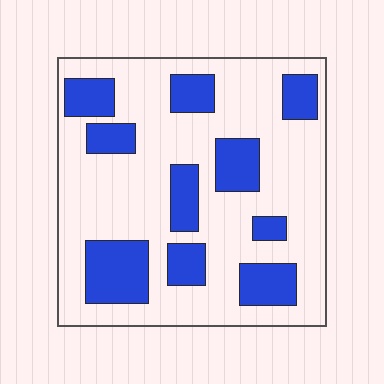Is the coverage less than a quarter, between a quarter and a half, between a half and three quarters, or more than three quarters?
Between a quarter and a half.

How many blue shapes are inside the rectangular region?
10.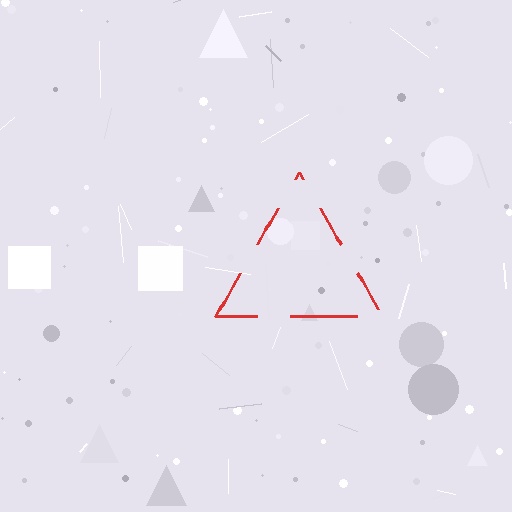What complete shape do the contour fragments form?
The contour fragments form a triangle.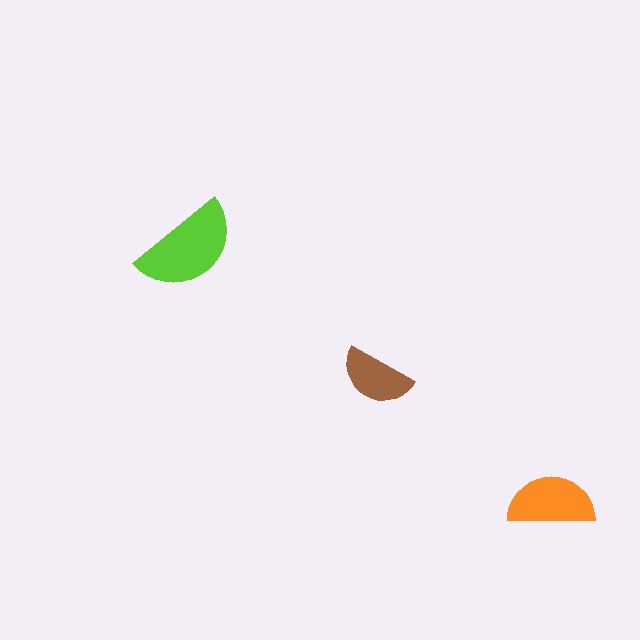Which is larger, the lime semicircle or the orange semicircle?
The lime one.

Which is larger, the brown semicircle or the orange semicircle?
The orange one.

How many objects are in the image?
There are 3 objects in the image.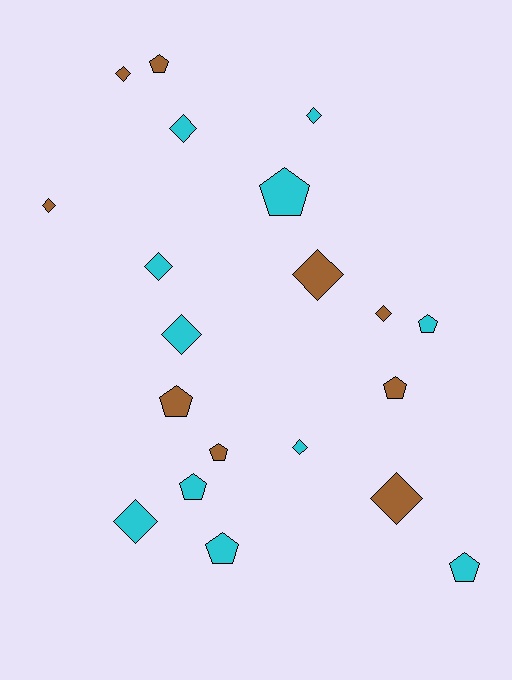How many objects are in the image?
There are 20 objects.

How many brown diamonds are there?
There are 5 brown diamonds.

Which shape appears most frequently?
Diamond, with 11 objects.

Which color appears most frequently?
Cyan, with 11 objects.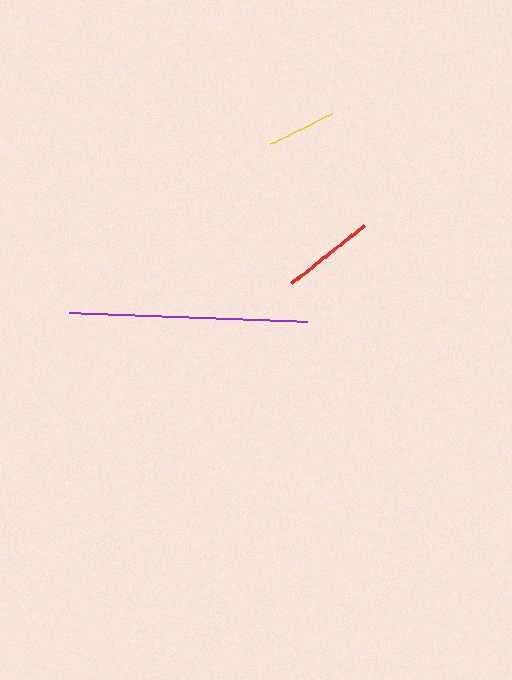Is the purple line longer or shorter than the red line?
The purple line is longer than the red line.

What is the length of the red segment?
The red segment is approximately 94 pixels long.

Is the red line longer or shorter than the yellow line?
The red line is longer than the yellow line.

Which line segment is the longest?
The purple line is the longest at approximately 238 pixels.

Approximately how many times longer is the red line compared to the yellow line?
The red line is approximately 1.4 times the length of the yellow line.